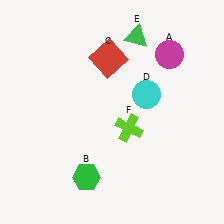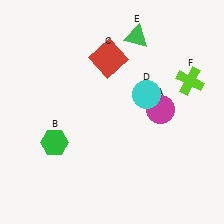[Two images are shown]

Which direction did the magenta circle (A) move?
The magenta circle (A) moved down.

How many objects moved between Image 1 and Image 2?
3 objects moved between the two images.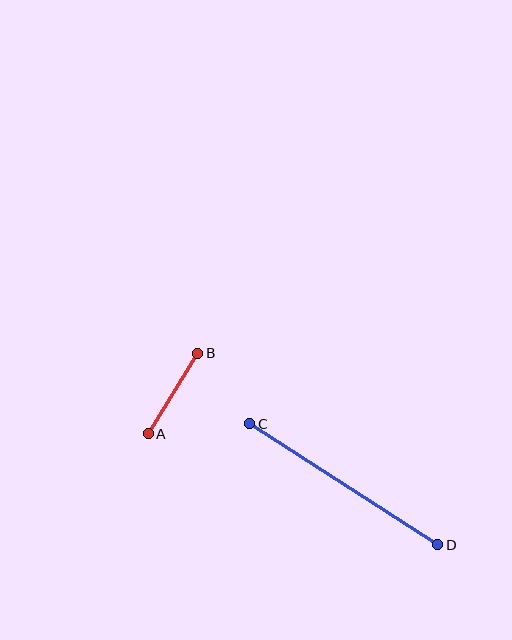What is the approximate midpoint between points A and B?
The midpoint is at approximately (173, 393) pixels.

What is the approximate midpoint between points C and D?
The midpoint is at approximately (344, 484) pixels.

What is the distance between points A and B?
The distance is approximately 95 pixels.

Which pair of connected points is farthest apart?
Points C and D are farthest apart.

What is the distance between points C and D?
The distance is approximately 224 pixels.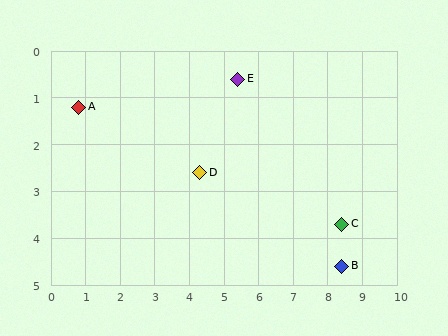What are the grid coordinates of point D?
Point D is at approximately (4.3, 2.6).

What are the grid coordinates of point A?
Point A is at approximately (0.8, 1.2).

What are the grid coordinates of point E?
Point E is at approximately (5.4, 0.6).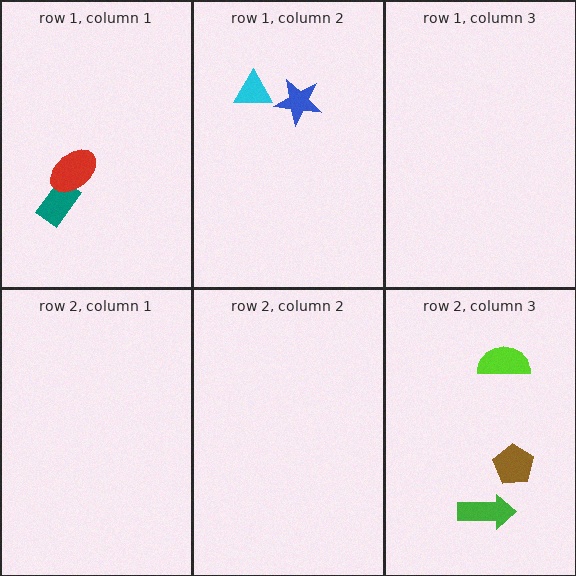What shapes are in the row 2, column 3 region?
The green arrow, the lime semicircle, the brown pentagon.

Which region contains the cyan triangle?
The row 1, column 2 region.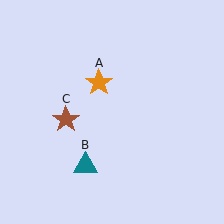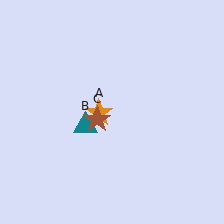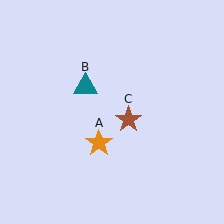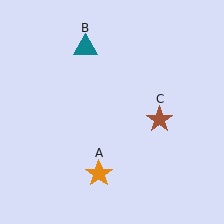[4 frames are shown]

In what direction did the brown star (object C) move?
The brown star (object C) moved right.